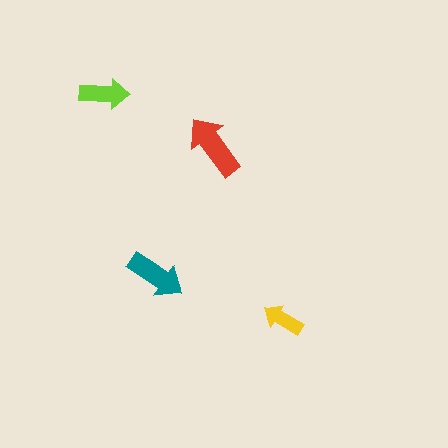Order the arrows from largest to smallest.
the red one, the teal one, the lime one, the yellow one.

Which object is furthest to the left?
The lime arrow is leftmost.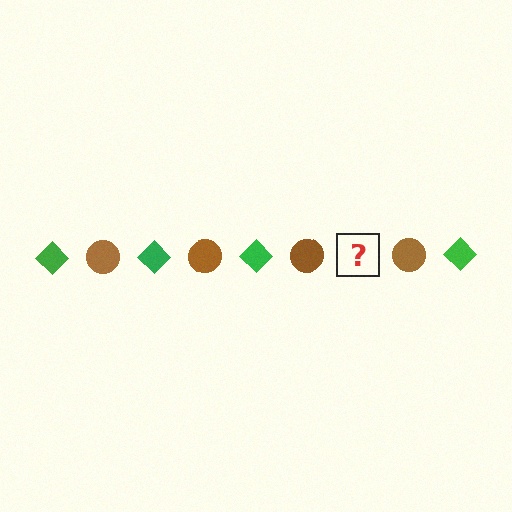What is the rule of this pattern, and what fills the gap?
The rule is that the pattern alternates between green diamond and brown circle. The gap should be filled with a green diamond.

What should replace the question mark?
The question mark should be replaced with a green diamond.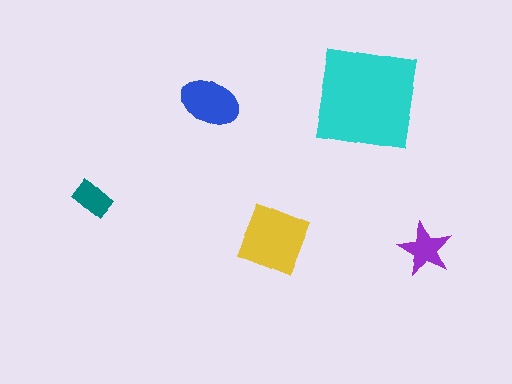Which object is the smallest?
The teal rectangle.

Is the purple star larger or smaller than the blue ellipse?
Smaller.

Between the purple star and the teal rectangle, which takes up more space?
The purple star.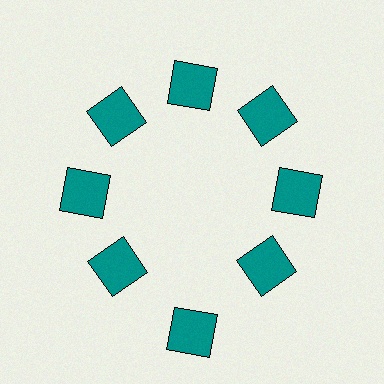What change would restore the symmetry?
The symmetry would be restored by moving it inward, back onto the ring so that all 8 squares sit at equal angles and equal distance from the center.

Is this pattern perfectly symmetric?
No. The 8 teal squares are arranged in a ring, but one element near the 6 o'clock position is pushed outward from the center, breaking the 8-fold rotational symmetry.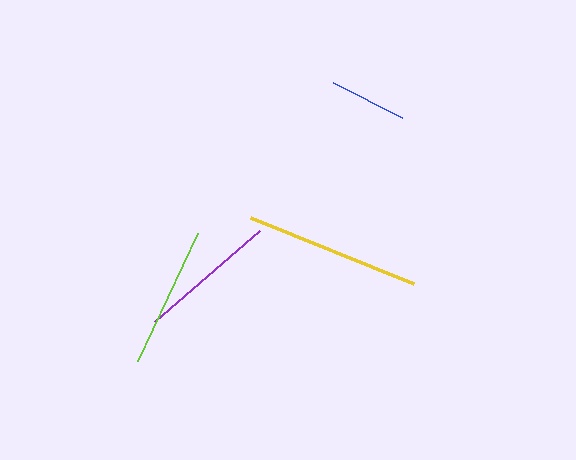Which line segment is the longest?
The yellow line is the longest at approximately 176 pixels.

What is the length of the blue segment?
The blue segment is approximately 77 pixels long.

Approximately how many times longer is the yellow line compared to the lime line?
The yellow line is approximately 1.2 times the length of the lime line.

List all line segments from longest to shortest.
From longest to shortest: yellow, lime, purple, blue.